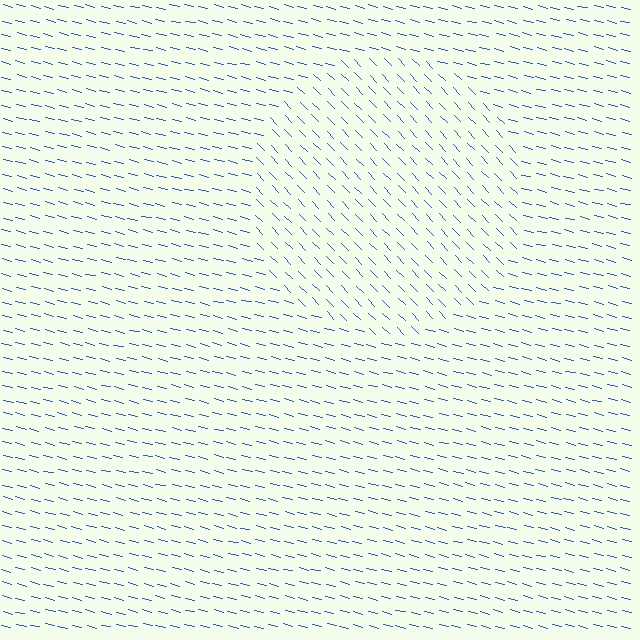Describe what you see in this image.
The image is filled with small blue line segments. A circle region in the image has lines oriented differently from the surrounding lines, creating a visible texture boundary.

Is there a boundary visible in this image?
Yes, there is a texture boundary formed by a change in line orientation.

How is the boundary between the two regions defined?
The boundary is defined purely by a change in line orientation (approximately 32 degrees difference). All lines are the same color and thickness.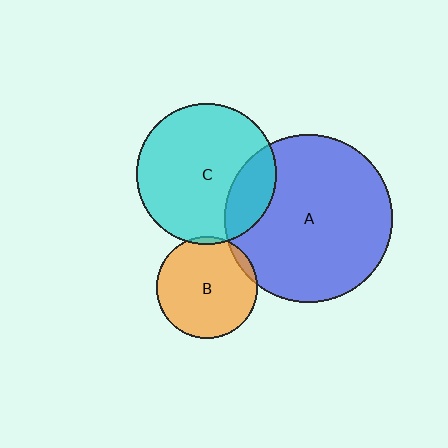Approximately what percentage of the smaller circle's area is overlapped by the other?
Approximately 5%.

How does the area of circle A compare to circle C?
Approximately 1.4 times.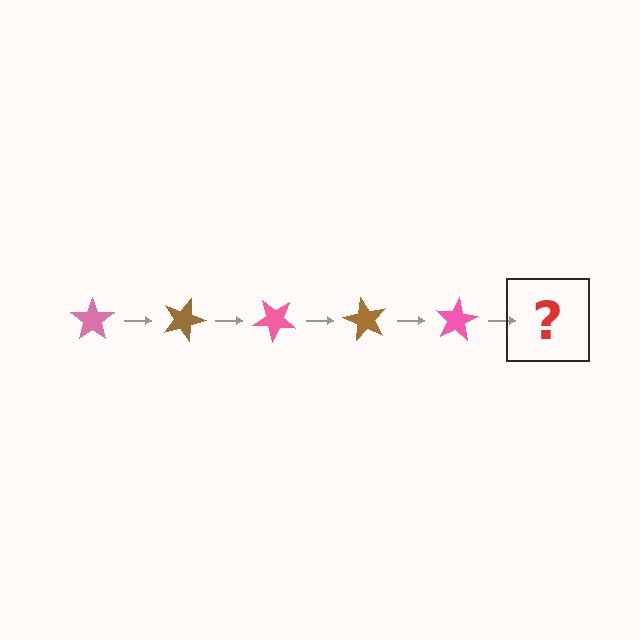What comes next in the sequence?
The next element should be a brown star, rotated 100 degrees from the start.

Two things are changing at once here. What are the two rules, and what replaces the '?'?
The two rules are that it rotates 20 degrees each step and the color cycles through pink and brown. The '?' should be a brown star, rotated 100 degrees from the start.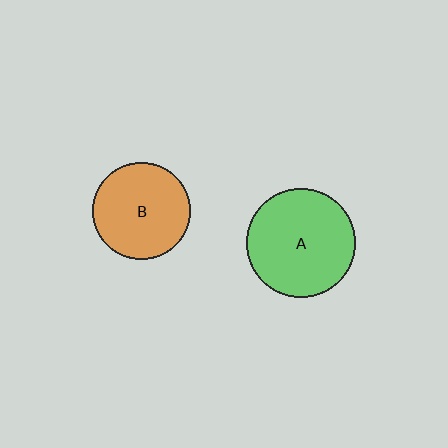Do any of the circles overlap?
No, none of the circles overlap.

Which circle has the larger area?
Circle A (green).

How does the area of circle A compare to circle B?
Approximately 1.3 times.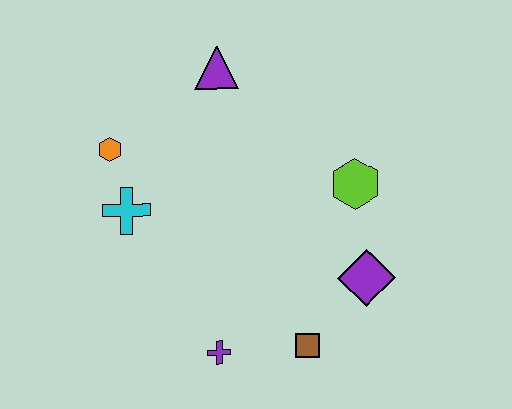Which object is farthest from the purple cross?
The purple triangle is farthest from the purple cross.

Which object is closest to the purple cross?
The brown square is closest to the purple cross.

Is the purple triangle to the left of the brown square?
Yes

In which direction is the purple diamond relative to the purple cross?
The purple diamond is to the right of the purple cross.